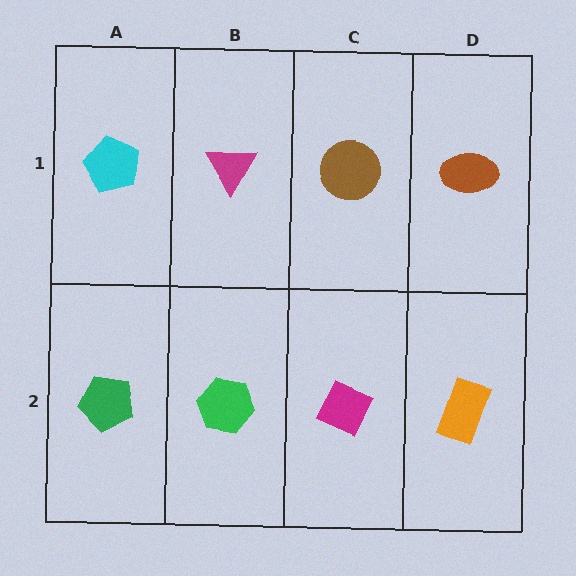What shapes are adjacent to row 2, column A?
A cyan pentagon (row 1, column A), a green hexagon (row 2, column B).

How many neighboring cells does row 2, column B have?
3.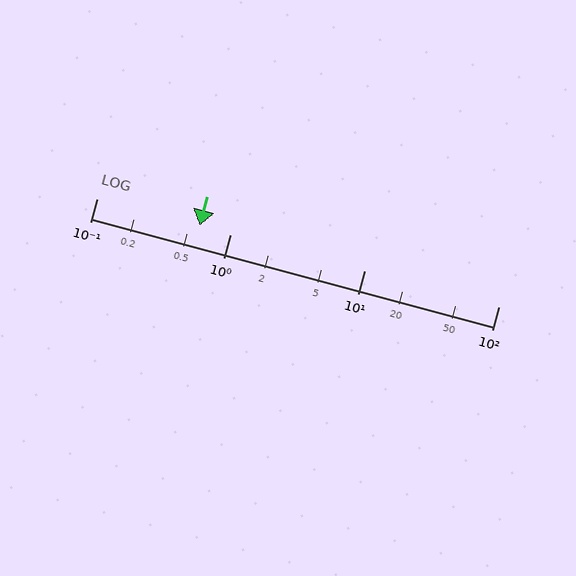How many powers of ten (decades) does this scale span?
The scale spans 3 decades, from 0.1 to 100.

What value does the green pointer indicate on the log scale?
The pointer indicates approximately 0.59.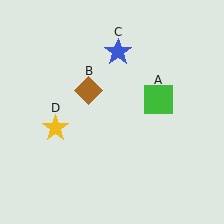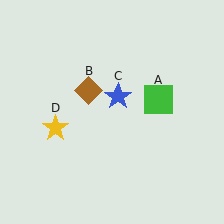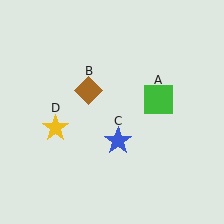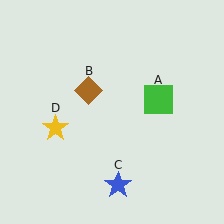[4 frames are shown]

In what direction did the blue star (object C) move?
The blue star (object C) moved down.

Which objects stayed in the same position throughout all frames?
Green square (object A) and brown diamond (object B) and yellow star (object D) remained stationary.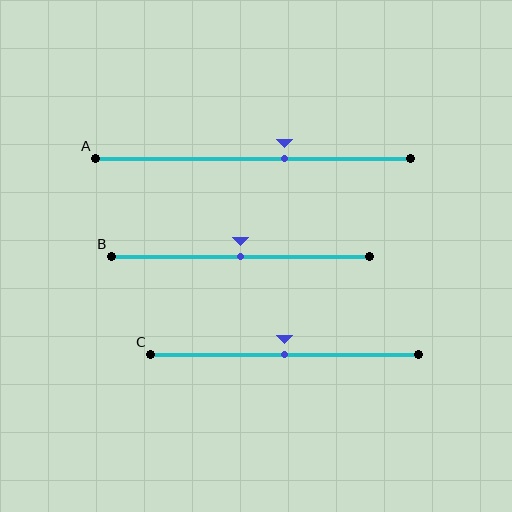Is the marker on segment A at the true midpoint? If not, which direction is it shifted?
No, the marker on segment A is shifted to the right by about 10% of the segment length.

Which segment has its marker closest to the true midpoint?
Segment B has its marker closest to the true midpoint.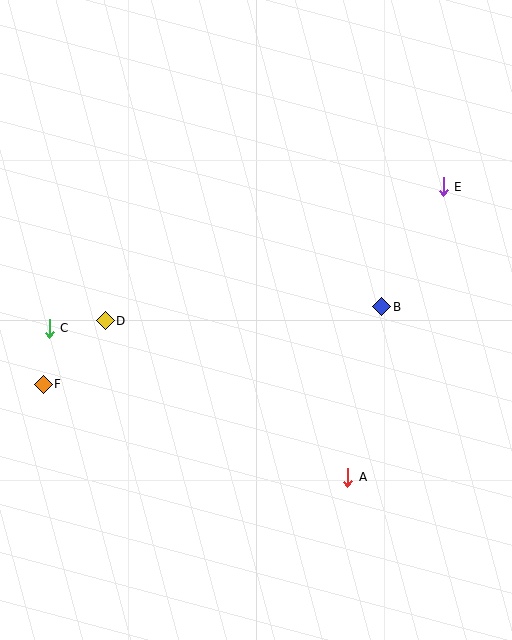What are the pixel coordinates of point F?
Point F is at (43, 384).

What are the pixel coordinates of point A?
Point A is at (348, 477).